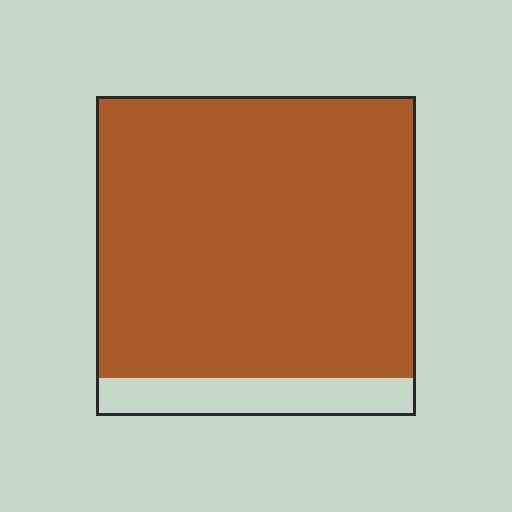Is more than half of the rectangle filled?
Yes.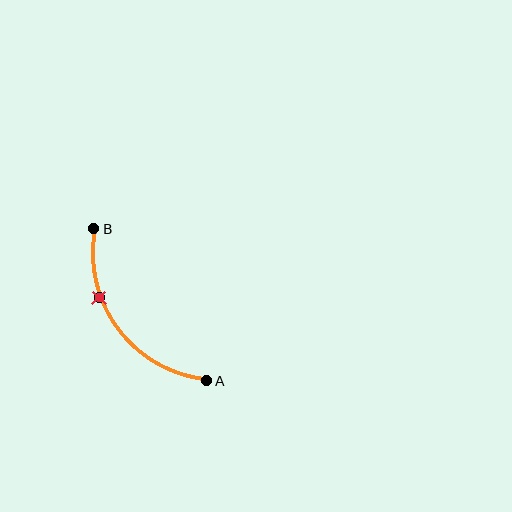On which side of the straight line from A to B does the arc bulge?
The arc bulges below and to the left of the straight line connecting A and B.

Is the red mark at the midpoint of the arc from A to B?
No. The red mark lies on the arc but is closer to endpoint B. The arc midpoint would be at the point on the curve equidistant along the arc from both A and B.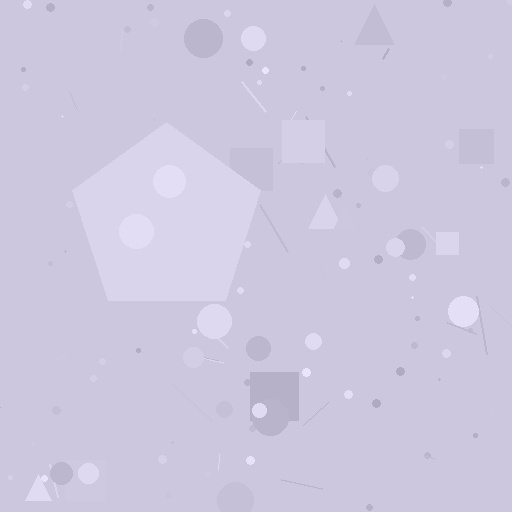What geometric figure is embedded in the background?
A pentagon is embedded in the background.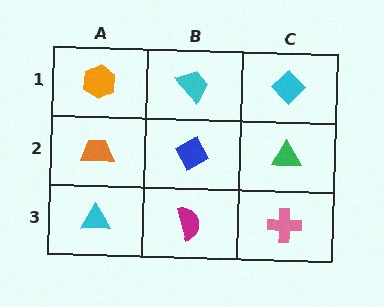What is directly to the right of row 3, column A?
A magenta semicircle.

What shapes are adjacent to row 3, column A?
An orange trapezoid (row 2, column A), a magenta semicircle (row 3, column B).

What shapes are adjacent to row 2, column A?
An orange hexagon (row 1, column A), a cyan triangle (row 3, column A), a blue diamond (row 2, column B).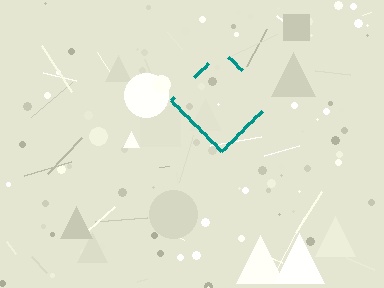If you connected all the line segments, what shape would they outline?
They would outline a diamond.